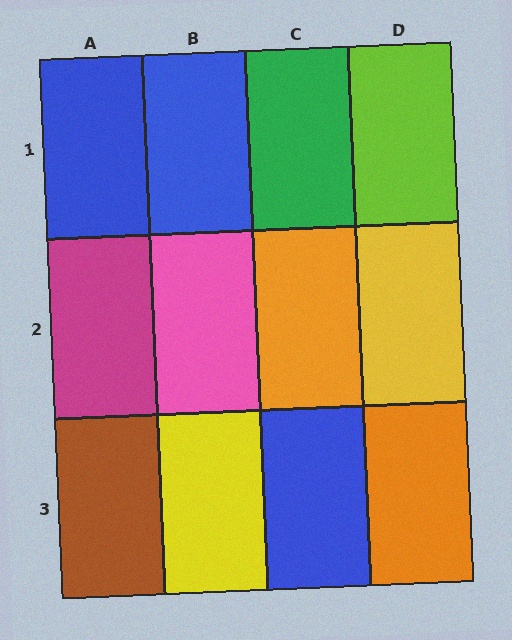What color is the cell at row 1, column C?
Green.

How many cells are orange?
2 cells are orange.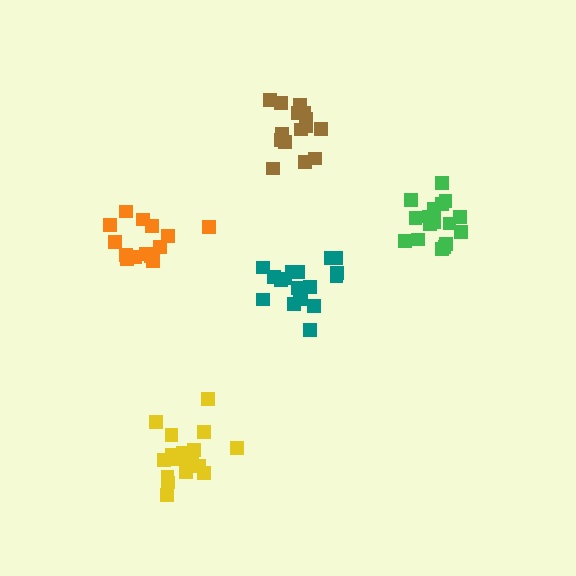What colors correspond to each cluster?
The clusters are colored: yellow, teal, green, orange, brown.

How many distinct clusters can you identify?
There are 5 distinct clusters.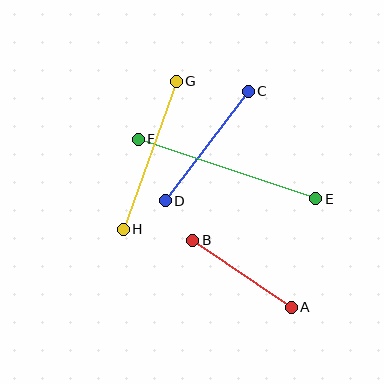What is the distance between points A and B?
The distance is approximately 119 pixels.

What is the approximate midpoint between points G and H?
The midpoint is at approximately (150, 155) pixels.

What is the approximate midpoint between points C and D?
The midpoint is at approximately (207, 146) pixels.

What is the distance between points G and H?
The distance is approximately 157 pixels.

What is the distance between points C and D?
The distance is approximately 138 pixels.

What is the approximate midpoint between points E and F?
The midpoint is at approximately (227, 169) pixels.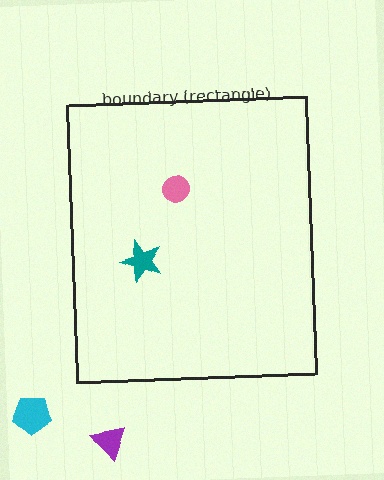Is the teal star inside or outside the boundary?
Inside.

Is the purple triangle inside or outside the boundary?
Outside.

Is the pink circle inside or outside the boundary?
Inside.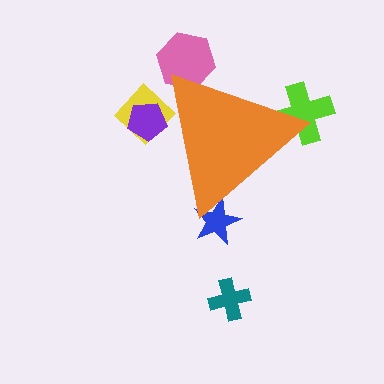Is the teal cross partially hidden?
No, the teal cross is fully visible.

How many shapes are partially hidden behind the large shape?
5 shapes are partially hidden.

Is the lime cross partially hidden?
Yes, the lime cross is partially hidden behind the orange triangle.